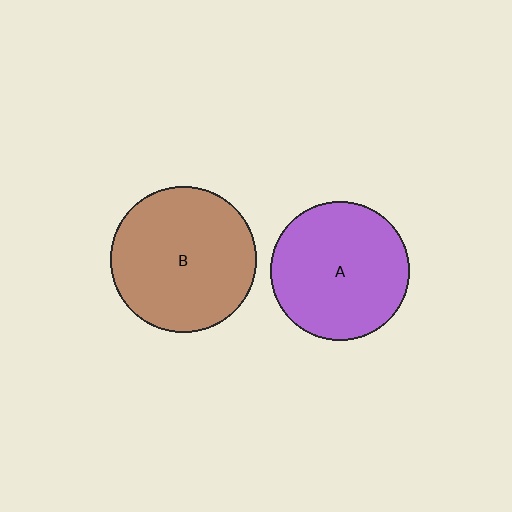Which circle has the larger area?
Circle B (brown).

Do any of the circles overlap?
No, none of the circles overlap.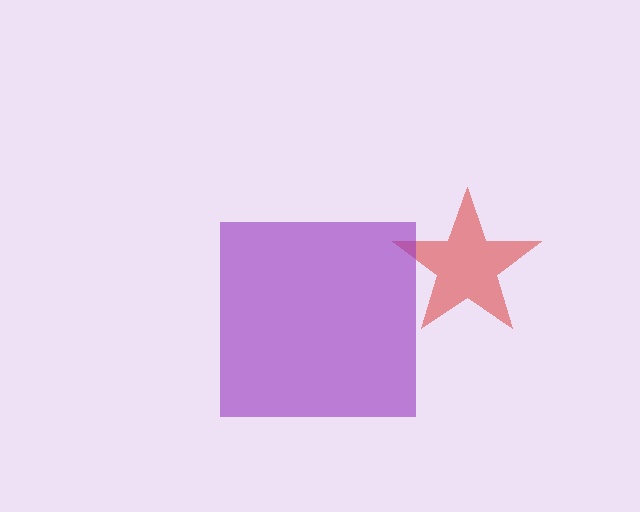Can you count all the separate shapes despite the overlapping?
Yes, there are 2 separate shapes.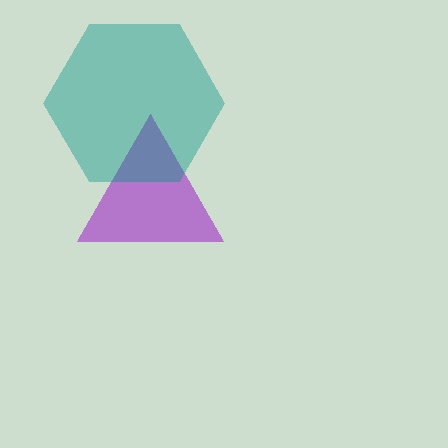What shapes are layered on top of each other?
The layered shapes are: a purple triangle, a teal hexagon.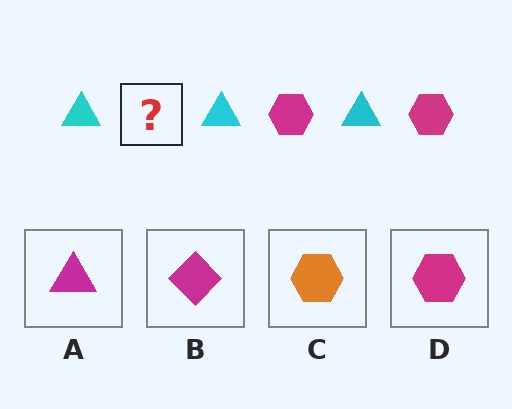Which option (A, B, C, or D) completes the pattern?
D.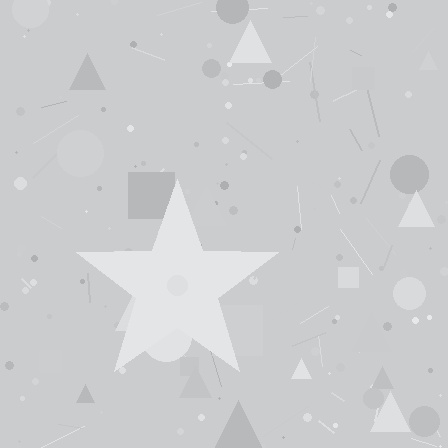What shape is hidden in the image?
A star is hidden in the image.